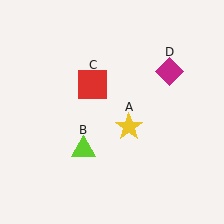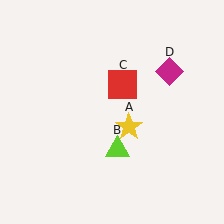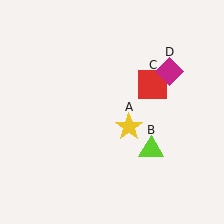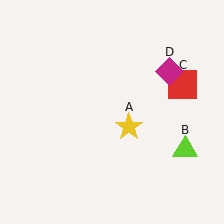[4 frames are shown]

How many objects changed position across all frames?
2 objects changed position: lime triangle (object B), red square (object C).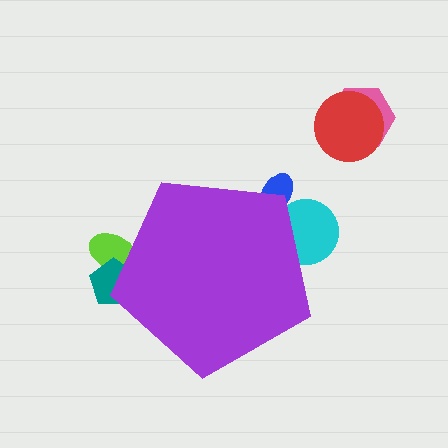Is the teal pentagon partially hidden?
Yes, the teal pentagon is partially hidden behind the purple pentagon.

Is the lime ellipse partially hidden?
Yes, the lime ellipse is partially hidden behind the purple pentagon.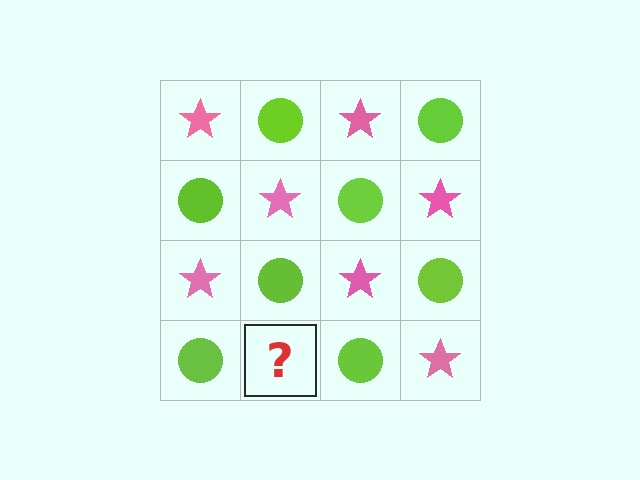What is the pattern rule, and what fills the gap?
The rule is that it alternates pink star and lime circle in a checkerboard pattern. The gap should be filled with a pink star.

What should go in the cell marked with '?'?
The missing cell should contain a pink star.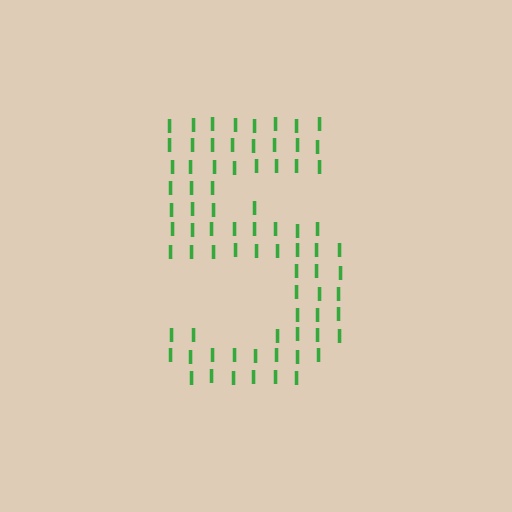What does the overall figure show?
The overall figure shows the digit 5.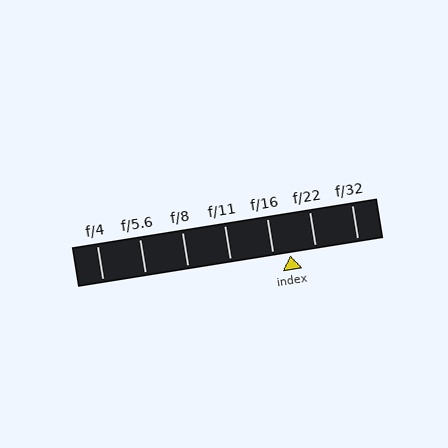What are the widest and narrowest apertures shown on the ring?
The widest aperture shown is f/4 and the narrowest is f/32.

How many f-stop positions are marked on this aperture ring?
There are 7 f-stop positions marked.